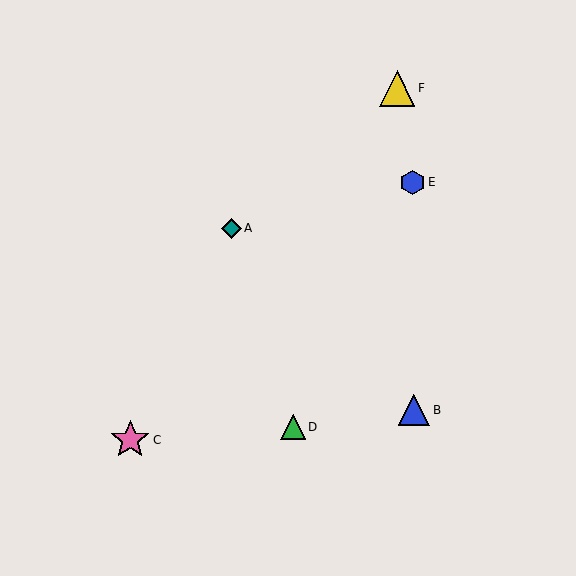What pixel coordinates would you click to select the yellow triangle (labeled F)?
Click at (397, 88) to select the yellow triangle F.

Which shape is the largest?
The pink star (labeled C) is the largest.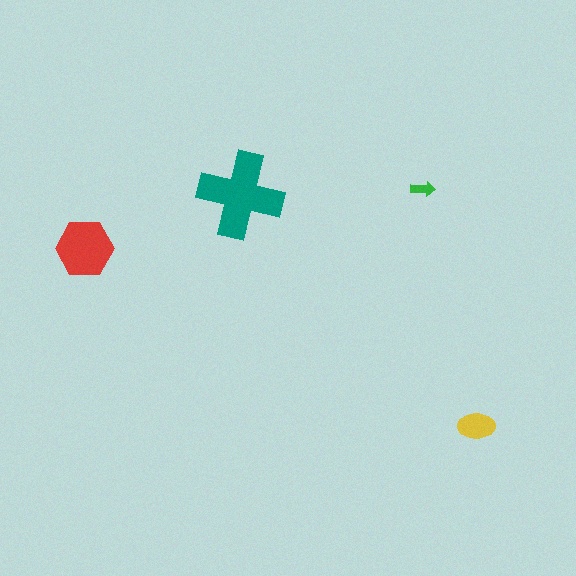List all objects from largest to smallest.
The teal cross, the red hexagon, the yellow ellipse, the green arrow.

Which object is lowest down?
The yellow ellipse is bottommost.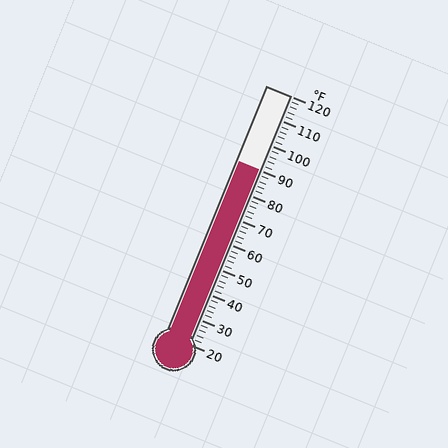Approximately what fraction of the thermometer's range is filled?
The thermometer is filled to approximately 70% of its range.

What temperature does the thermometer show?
The thermometer shows approximately 90°F.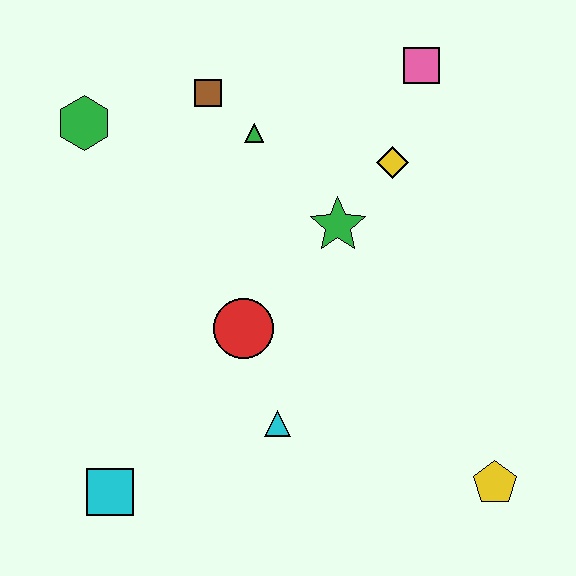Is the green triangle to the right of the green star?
No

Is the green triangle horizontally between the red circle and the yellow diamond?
Yes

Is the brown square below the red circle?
No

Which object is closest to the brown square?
The green triangle is closest to the brown square.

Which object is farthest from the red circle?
The pink square is farthest from the red circle.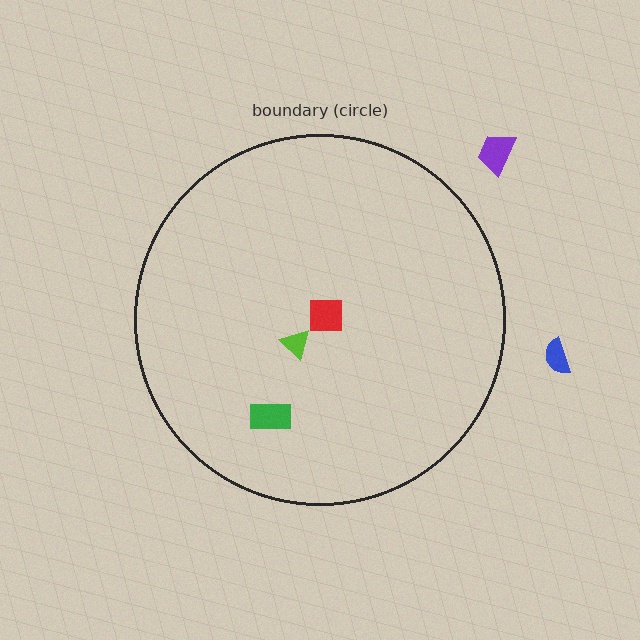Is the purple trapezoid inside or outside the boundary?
Outside.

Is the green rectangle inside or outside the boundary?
Inside.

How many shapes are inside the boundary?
3 inside, 2 outside.